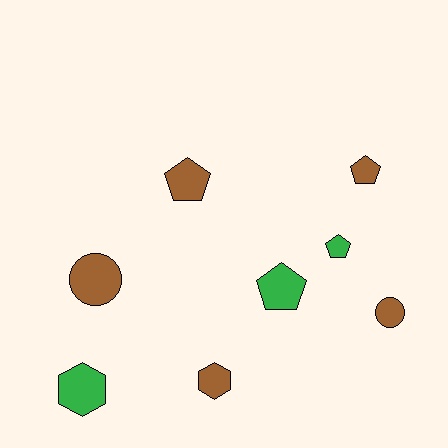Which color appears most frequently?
Brown, with 5 objects.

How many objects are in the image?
There are 8 objects.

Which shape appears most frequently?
Pentagon, with 4 objects.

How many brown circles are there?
There are 2 brown circles.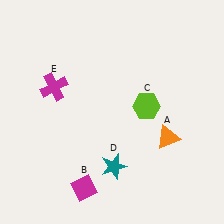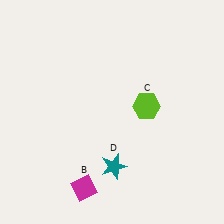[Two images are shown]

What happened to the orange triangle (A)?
The orange triangle (A) was removed in Image 2. It was in the bottom-right area of Image 1.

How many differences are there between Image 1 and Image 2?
There are 2 differences between the two images.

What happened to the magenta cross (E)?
The magenta cross (E) was removed in Image 2. It was in the top-left area of Image 1.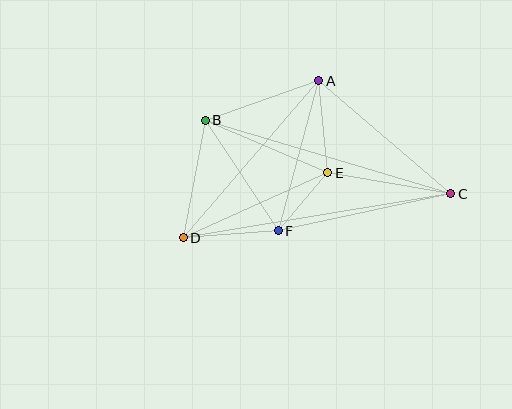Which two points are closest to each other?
Points E and F are closest to each other.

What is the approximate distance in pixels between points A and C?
The distance between A and C is approximately 173 pixels.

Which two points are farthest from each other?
Points C and D are farthest from each other.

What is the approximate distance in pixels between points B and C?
The distance between B and C is approximately 256 pixels.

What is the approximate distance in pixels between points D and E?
The distance between D and E is approximately 158 pixels.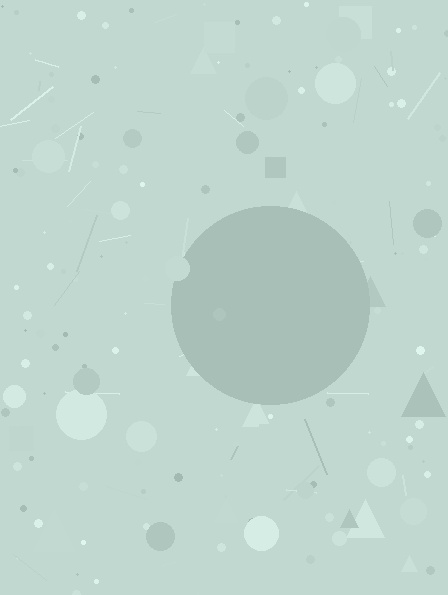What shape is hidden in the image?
A circle is hidden in the image.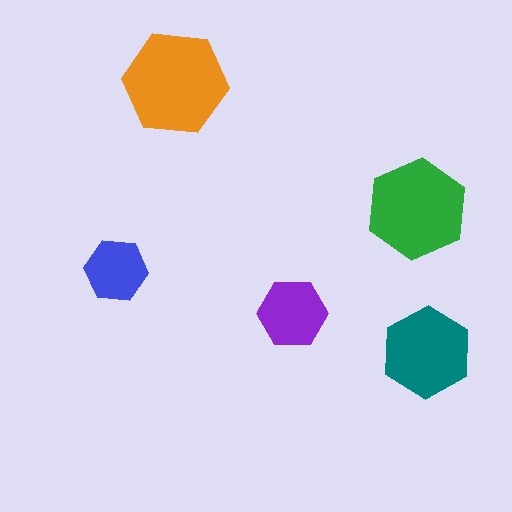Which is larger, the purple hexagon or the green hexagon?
The green one.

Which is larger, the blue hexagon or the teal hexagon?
The teal one.